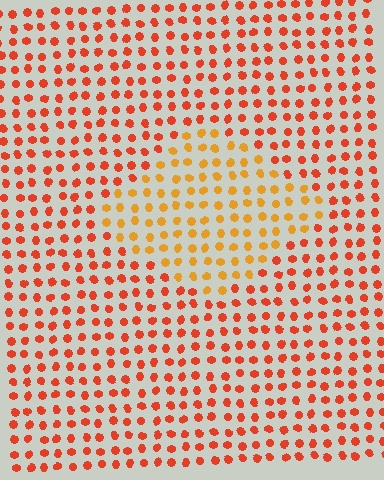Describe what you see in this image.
The image is filled with small red elements in a uniform arrangement. A diamond-shaped region is visible where the elements are tinted to a slightly different hue, forming a subtle color boundary.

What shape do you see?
I see a diamond.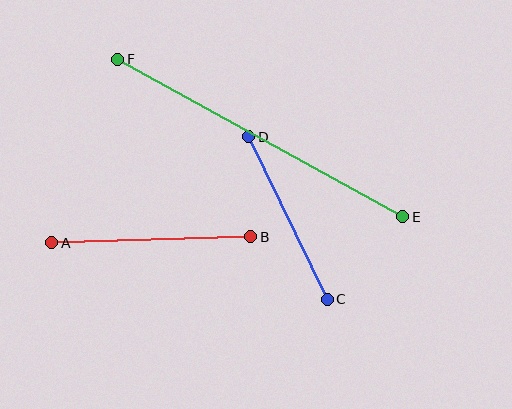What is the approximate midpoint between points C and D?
The midpoint is at approximately (288, 218) pixels.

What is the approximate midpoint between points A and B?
The midpoint is at approximately (151, 240) pixels.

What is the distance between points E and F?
The distance is approximately 325 pixels.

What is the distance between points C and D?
The distance is approximately 181 pixels.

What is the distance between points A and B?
The distance is approximately 199 pixels.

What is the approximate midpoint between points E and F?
The midpoint is at approximately (260, 138) pixels.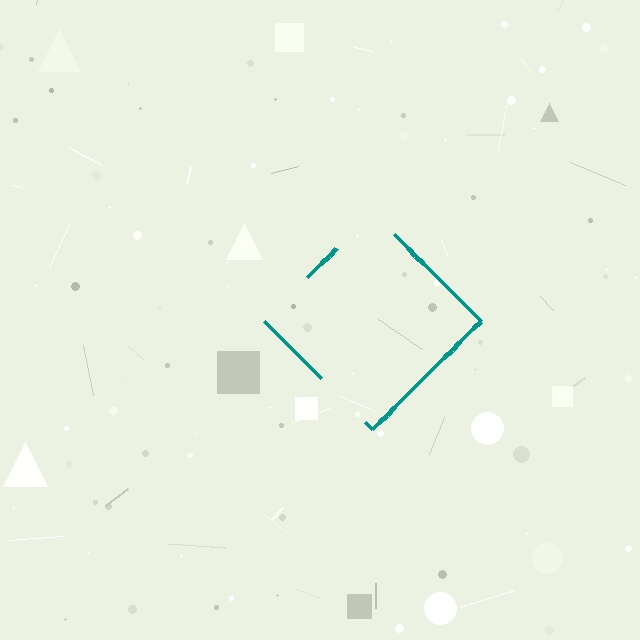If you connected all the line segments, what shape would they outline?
They would outline a diamond.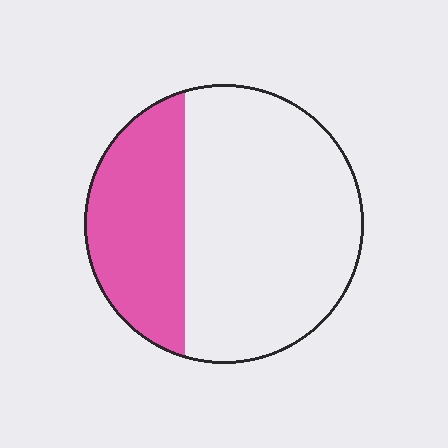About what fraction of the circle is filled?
About one third (1/3).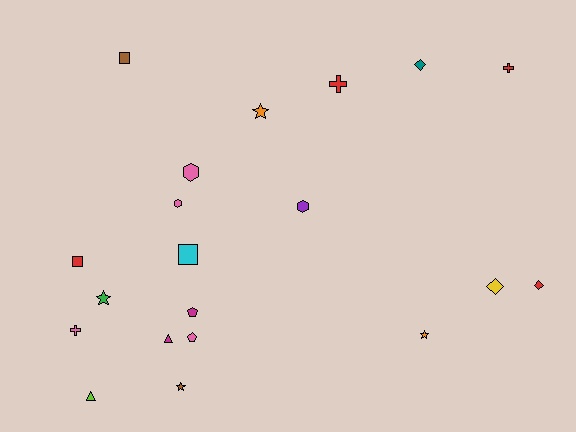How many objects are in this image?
There are 20 objects.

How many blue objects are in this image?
There are no blue objects.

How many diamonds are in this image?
There are 3 diamonds.